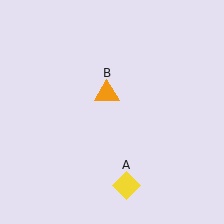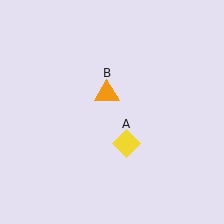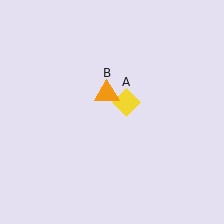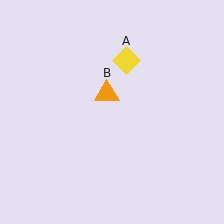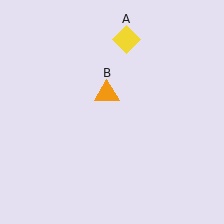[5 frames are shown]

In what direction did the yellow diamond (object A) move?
The yellow diamond (object A) moved up.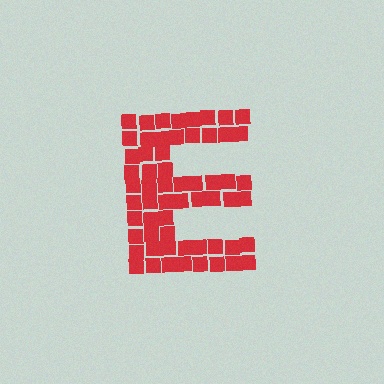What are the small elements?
The small elements are squares.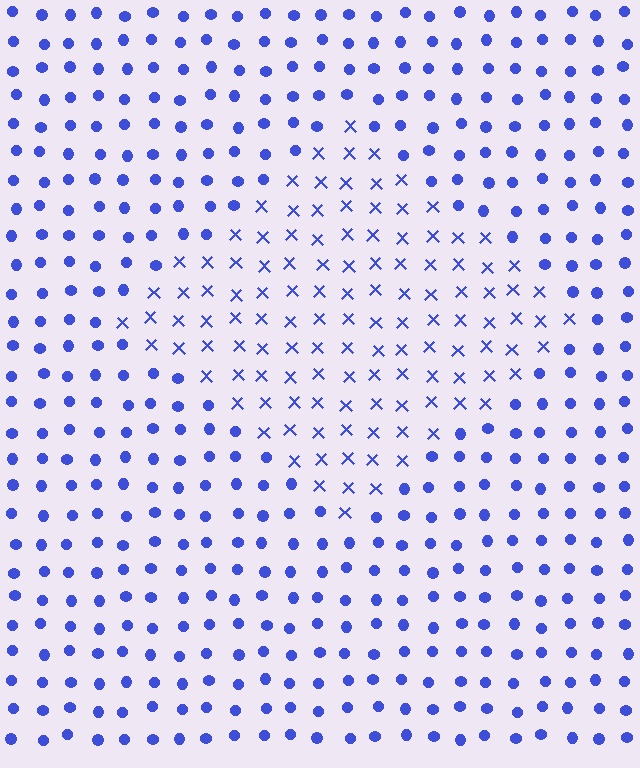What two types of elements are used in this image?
The image uses X marks inside the diamond region and circles outside it.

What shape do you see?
I see a diamond.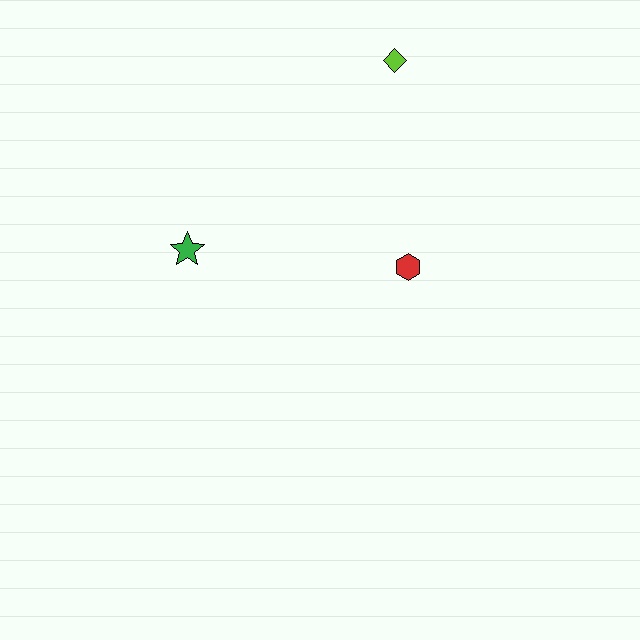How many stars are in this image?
There is 1 star.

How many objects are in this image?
There are 3 objects.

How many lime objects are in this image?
There is 1 lime object.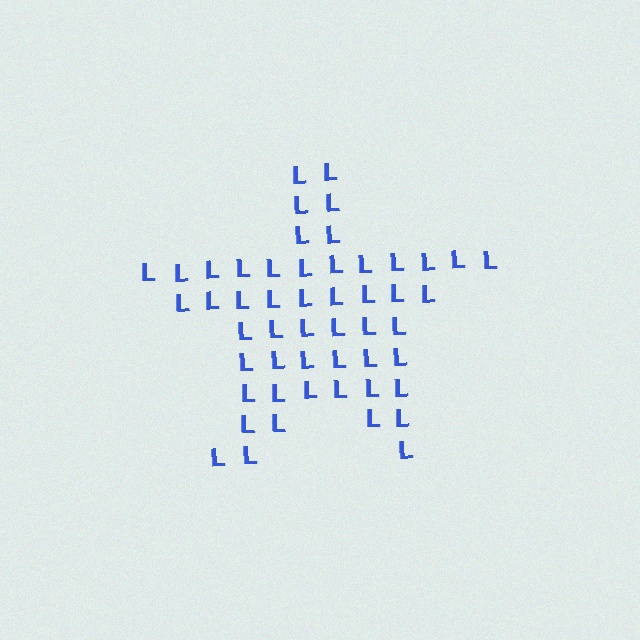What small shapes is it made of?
It is made of small letter L's.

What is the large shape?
The large shape is a star.